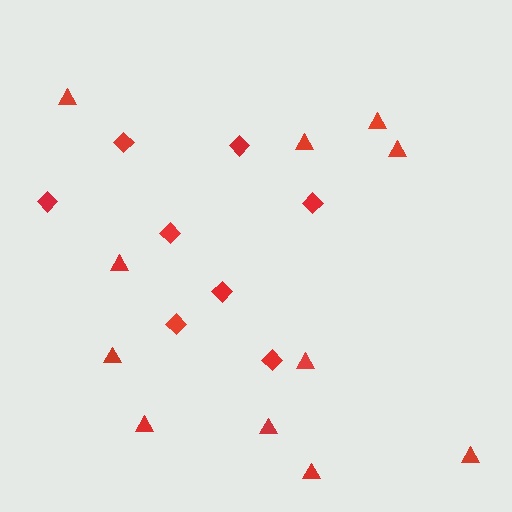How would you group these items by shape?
There are 2 groups: one group of diamonds (8) and one group of triangles (11).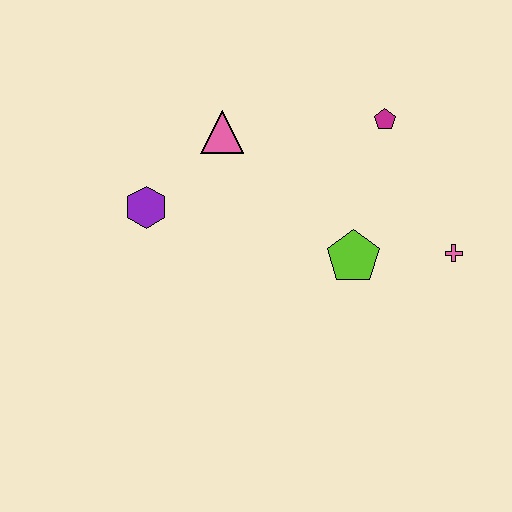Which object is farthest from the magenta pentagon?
The purple hexagon is farthest from the magenta pentagon.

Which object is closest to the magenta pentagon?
The lime pentagon is closest to the magenta pentagon.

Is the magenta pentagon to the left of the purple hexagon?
No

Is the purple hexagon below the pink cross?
No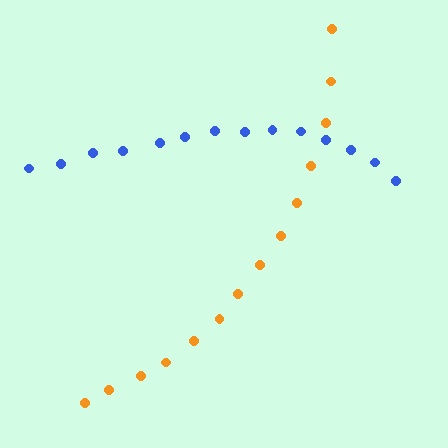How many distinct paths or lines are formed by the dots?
There are 2 distinct paths.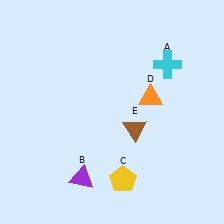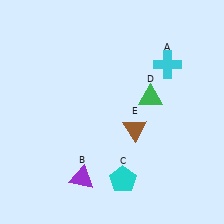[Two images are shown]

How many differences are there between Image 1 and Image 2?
There are 2 differences between the two images.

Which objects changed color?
C changed from yellow to cyan. D changed from orange to green.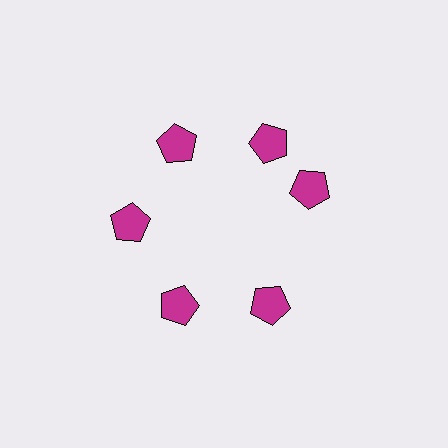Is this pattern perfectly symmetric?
No. The 6 magenta pentagons are arranged in a ring, but one element near the 3 o'clock position is rotated out of alignment along the ring, breaking the 6-fold rotational symmetry.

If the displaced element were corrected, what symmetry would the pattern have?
It would have 6-fold rotational symmetry — the pattern would map onto itself every 60 degrees.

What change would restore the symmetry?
The symmetry would be restored by rotating it back into even spacing with its neighbors so that all 6 pentagons sit at equal angles and equal distance from the center.